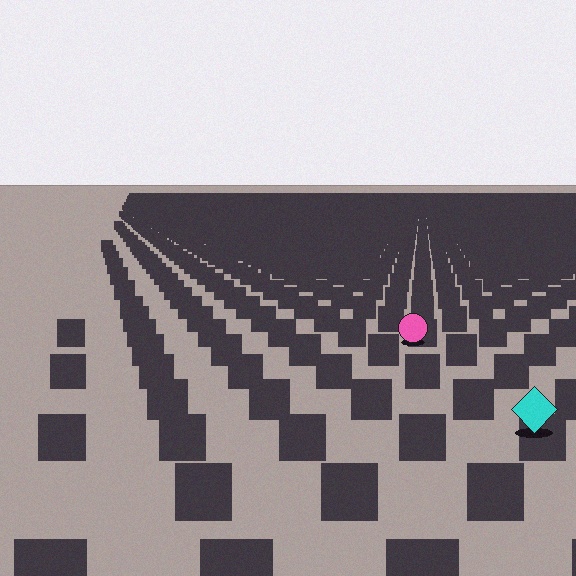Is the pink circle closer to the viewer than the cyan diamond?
No. The cyan diamond is closer — you can tell from the texture gradient: the ground texture is coarser near it.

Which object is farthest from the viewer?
The pink circle is farthest from the viewer. It appears smaller and the ground texture around it is denser.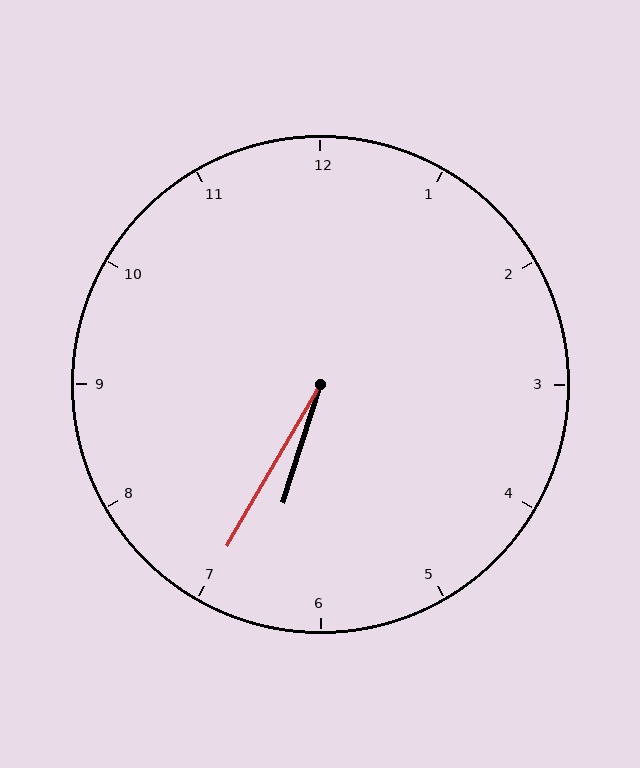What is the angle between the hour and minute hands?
Approximately 12 degrees.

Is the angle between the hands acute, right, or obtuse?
It is acute.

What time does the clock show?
6:35.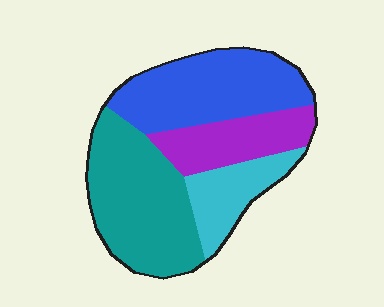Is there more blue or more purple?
Blue.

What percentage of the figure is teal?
Teal takes up about three eighths (3/8) of the figure.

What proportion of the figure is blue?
Blue takes up about one third (1/3) of the figure.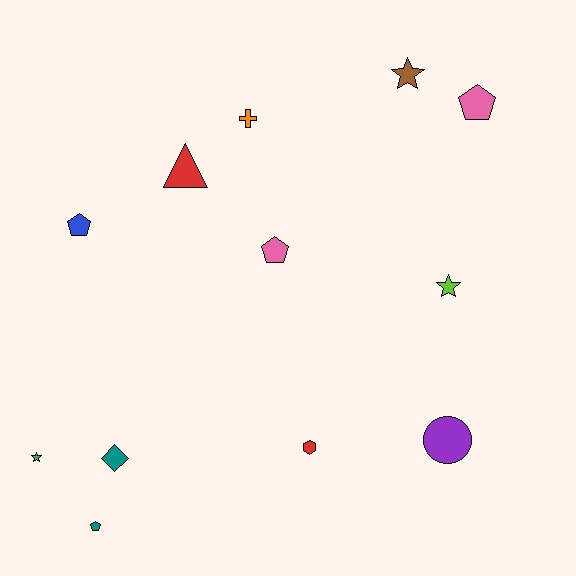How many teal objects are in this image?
There are 2 teal objects.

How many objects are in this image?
There are 12 objects.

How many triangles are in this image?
There is 1 triangle.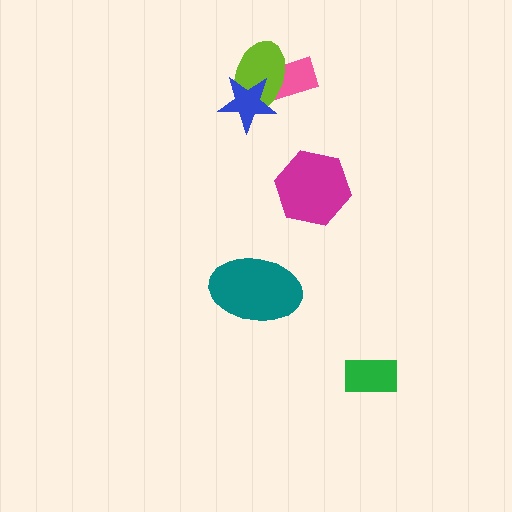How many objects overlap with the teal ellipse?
0 objects overlap with the teal ellipse.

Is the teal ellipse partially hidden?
No, no other shape covers it.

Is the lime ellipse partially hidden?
Yes, it is partially covered by another shape.